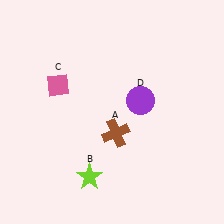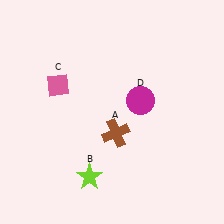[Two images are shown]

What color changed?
The circle (D) changed from purple in Image 1 to magenta in Image 2.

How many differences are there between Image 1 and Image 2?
There is 1 difference between the two images.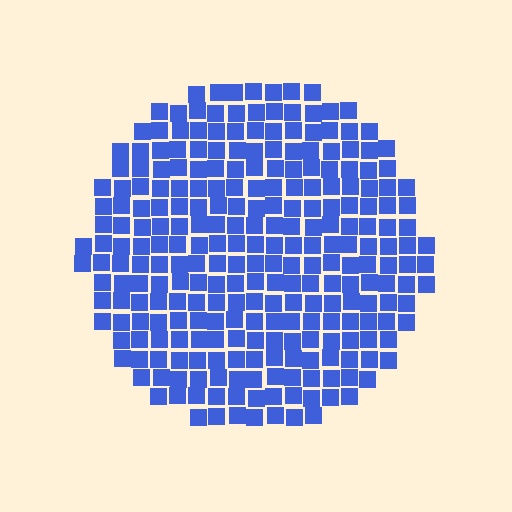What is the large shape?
The large shape is a circle.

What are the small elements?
The small elements are squares.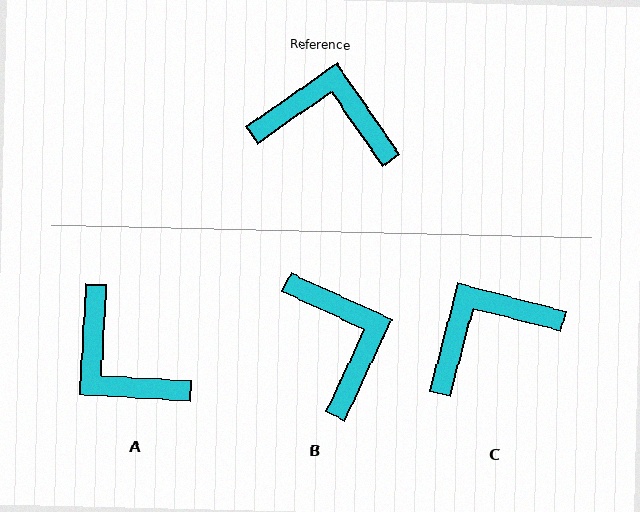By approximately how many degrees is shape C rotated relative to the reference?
Approximately 41 degrees counter-clockwise.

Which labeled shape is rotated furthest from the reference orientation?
A, about 142 degrees away.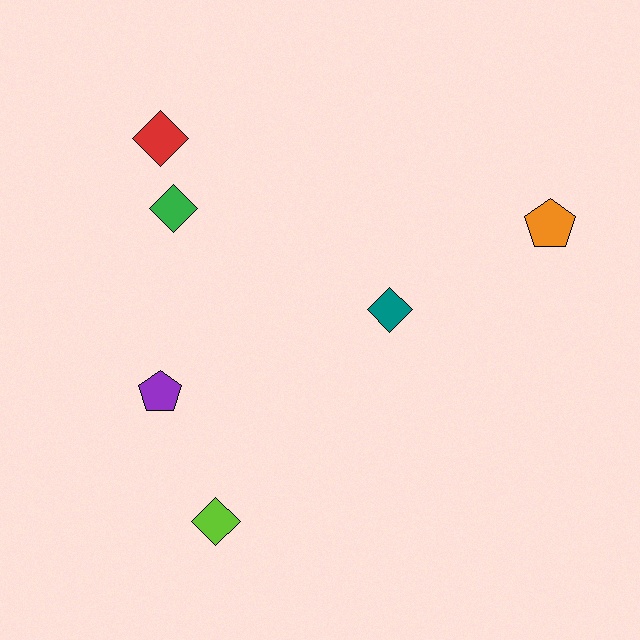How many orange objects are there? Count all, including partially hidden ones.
There is 1 orange object.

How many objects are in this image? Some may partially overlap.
There are 6 objects.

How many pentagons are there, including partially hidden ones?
There are 2 pentagons.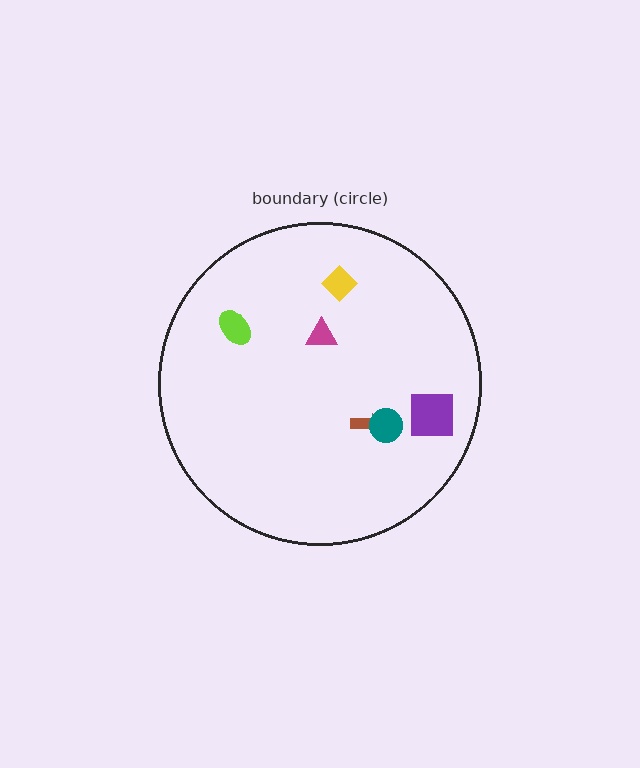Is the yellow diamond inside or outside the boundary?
Inside.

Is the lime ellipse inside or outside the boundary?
Inside.